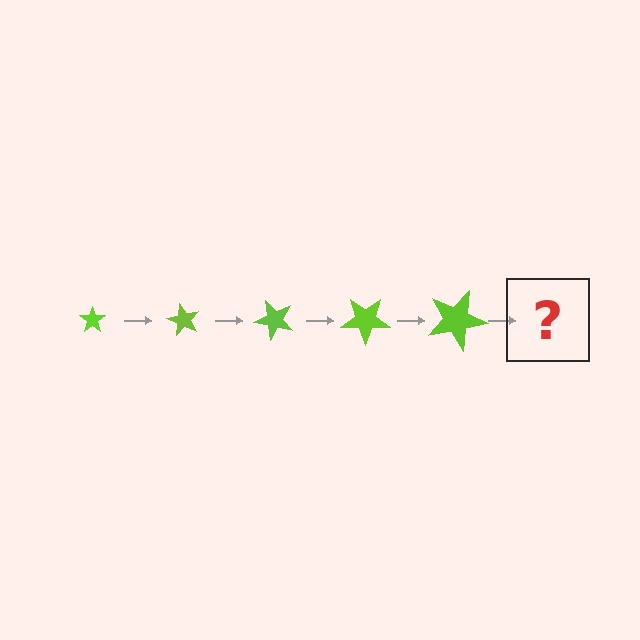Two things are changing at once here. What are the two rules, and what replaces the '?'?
The two rules are that the star grows larger each step and it rotates 60 degrees each step. The '?' should be a star, larger than the previous one and rotated 300 degrees from the start.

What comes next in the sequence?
The next element should be a star, larger than the previous one and rotated 300 degrees from the start.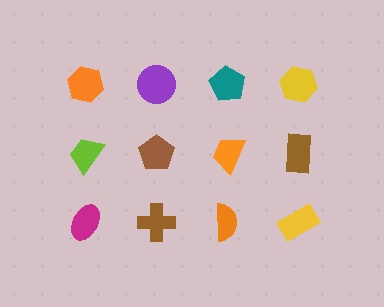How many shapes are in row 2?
4 shapes.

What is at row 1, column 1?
An orange hexagon.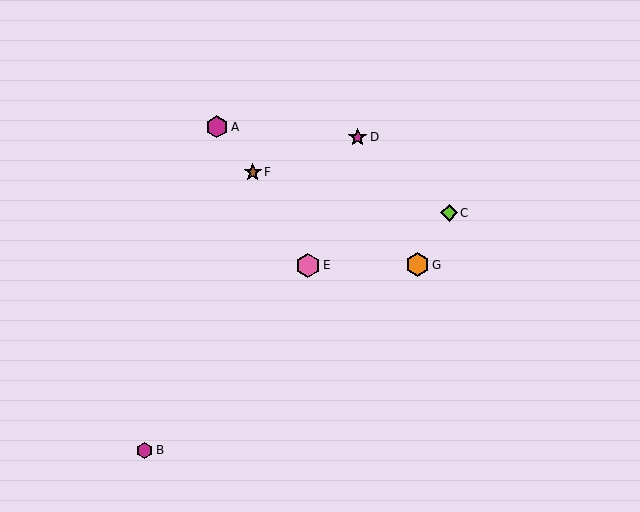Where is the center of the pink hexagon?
The center of the pink hexagon is at (308, 265).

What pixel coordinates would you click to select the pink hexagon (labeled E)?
Click at (308, 265) to select the pink hexagon E.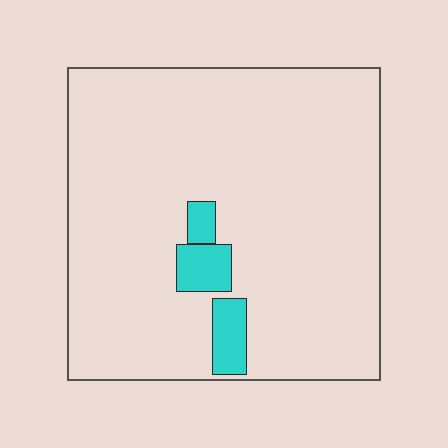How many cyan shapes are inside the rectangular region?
3.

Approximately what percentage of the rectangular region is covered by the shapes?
Approximately 5%.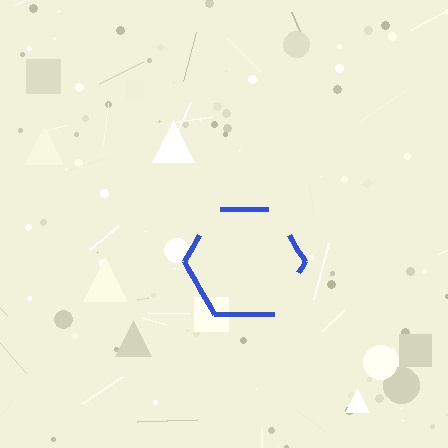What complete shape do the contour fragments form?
The contour fragments form a hexagon.